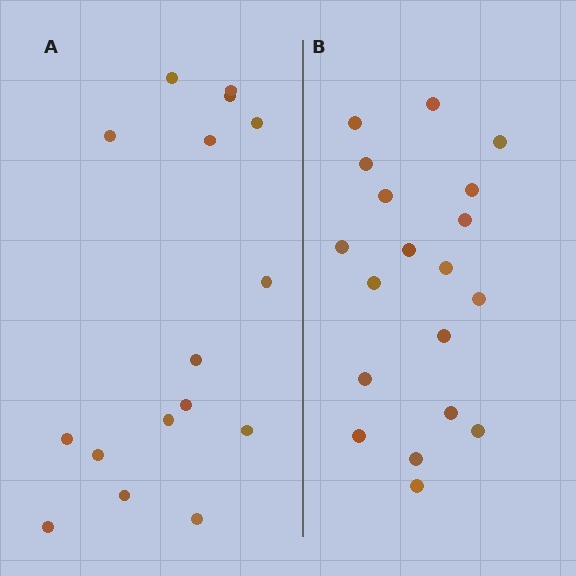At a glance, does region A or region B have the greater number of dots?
Region B (the right region) has more dots.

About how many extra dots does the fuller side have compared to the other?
Region B has just a few more — roughly 2 or 3 more dots than region A.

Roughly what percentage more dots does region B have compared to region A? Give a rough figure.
About 20% more.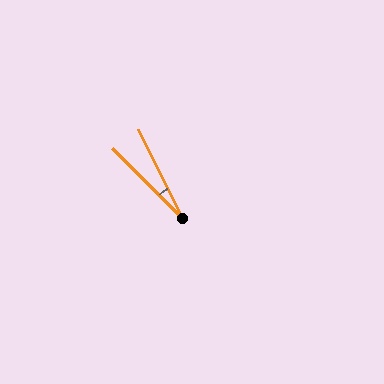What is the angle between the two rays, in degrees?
Approximately 18 degrees.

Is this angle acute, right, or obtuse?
It is acute.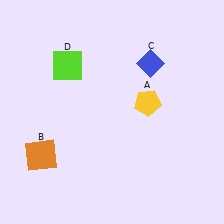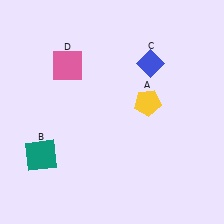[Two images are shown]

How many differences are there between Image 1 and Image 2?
There are 2 differences between the two images.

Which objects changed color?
B changed from orange to teal. D changed from lime to pink.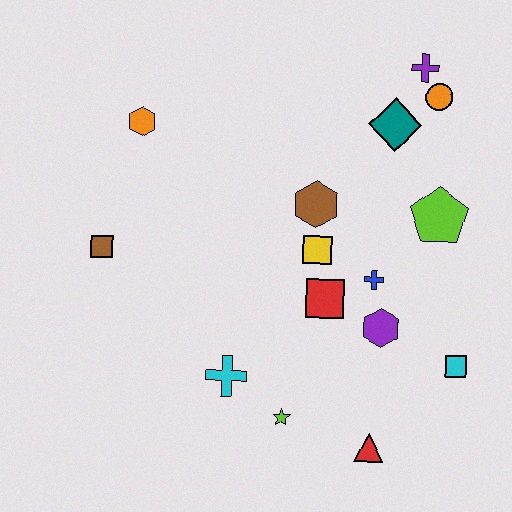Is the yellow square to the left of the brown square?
No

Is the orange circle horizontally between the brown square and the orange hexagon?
No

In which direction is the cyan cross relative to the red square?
The cyan cross is to the left of the red square.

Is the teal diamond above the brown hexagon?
Yes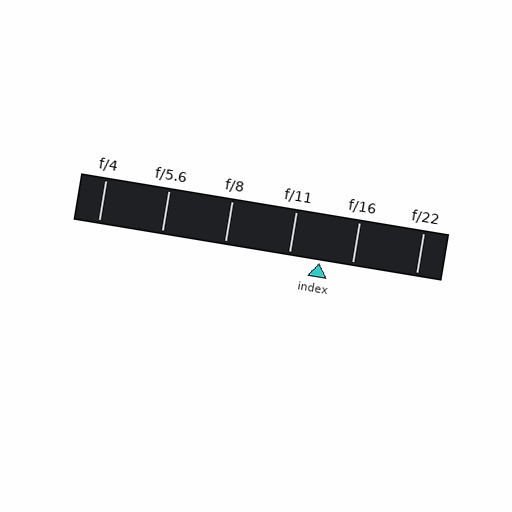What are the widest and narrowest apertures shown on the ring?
The widest aperture shown is f/4 and the narrowest is f/22.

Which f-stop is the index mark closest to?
The index mark is closest to f/11.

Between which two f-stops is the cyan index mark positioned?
The index mark is between f/11 and f/16.